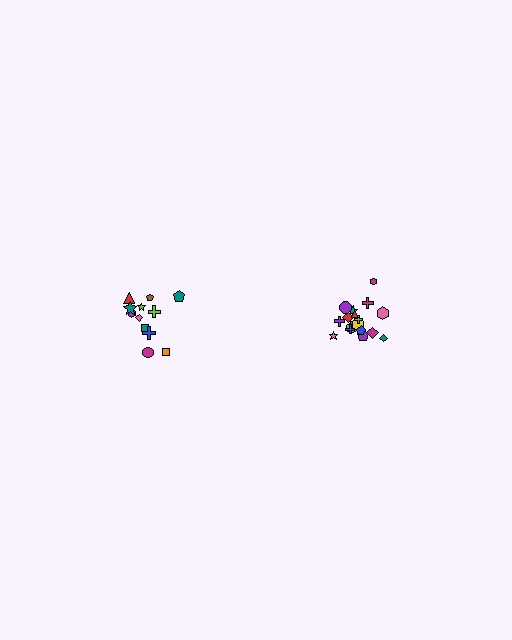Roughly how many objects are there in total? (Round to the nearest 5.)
Roughly 30 objects in total.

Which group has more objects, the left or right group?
The right group.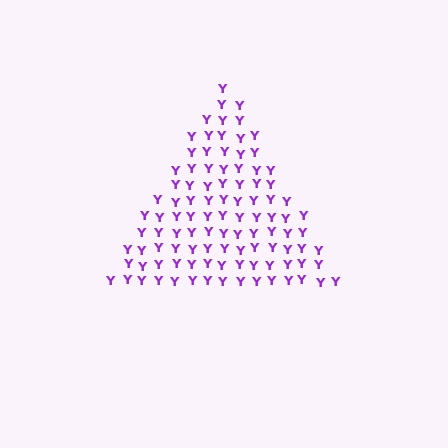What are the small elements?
The small elements are letter Y's.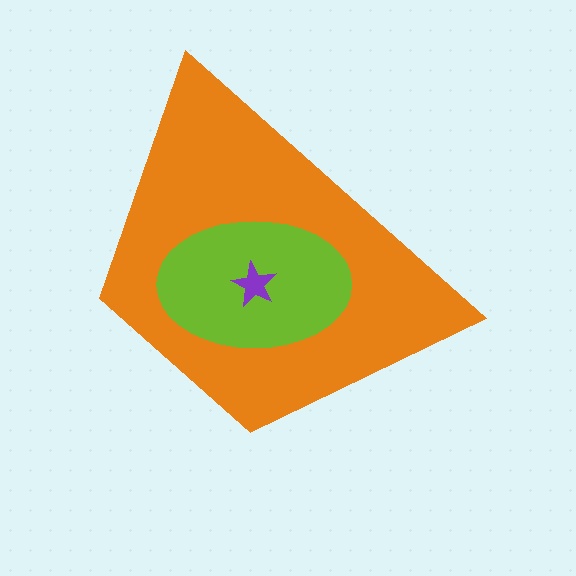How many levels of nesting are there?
3.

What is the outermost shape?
The orange trapezoid.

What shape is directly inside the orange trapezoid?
The lime ellipse.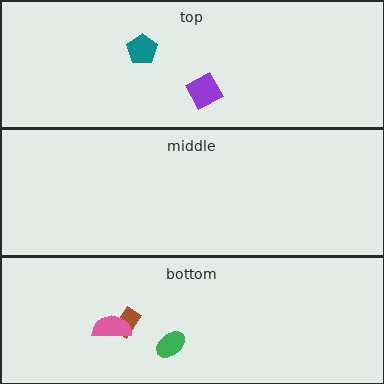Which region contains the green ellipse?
The bottom region.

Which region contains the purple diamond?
The top region.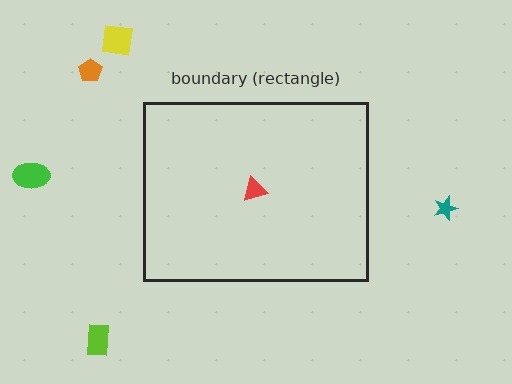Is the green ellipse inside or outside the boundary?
Outside.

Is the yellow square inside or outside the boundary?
Outside.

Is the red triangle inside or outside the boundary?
Inside.